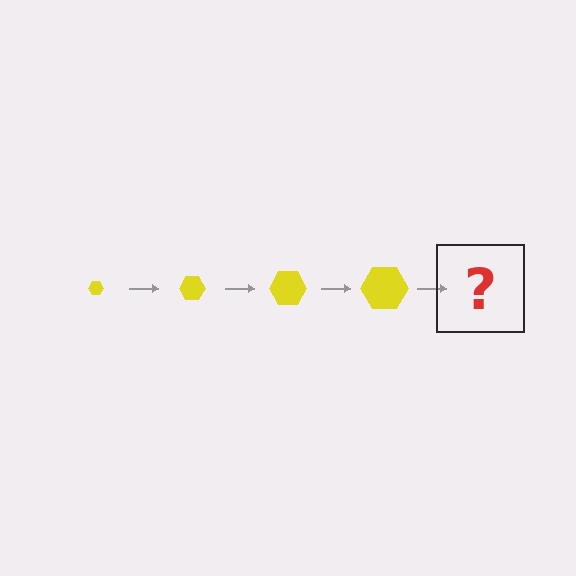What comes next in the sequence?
The next element should be a yellow hexagon, larger than the previous one.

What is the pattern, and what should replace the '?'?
The pattern is that the hexagon gets progressively larger each step. The '?' should be a yellow hexagon, larger than the previous one.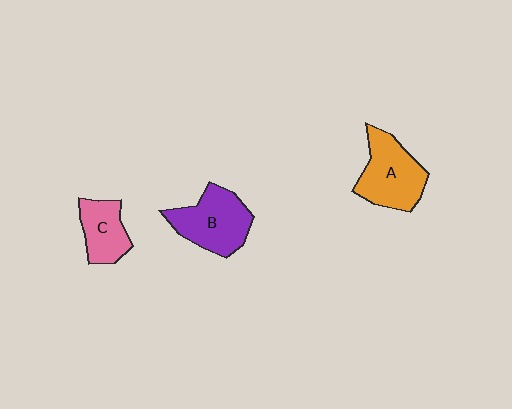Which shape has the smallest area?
Shape C (pink).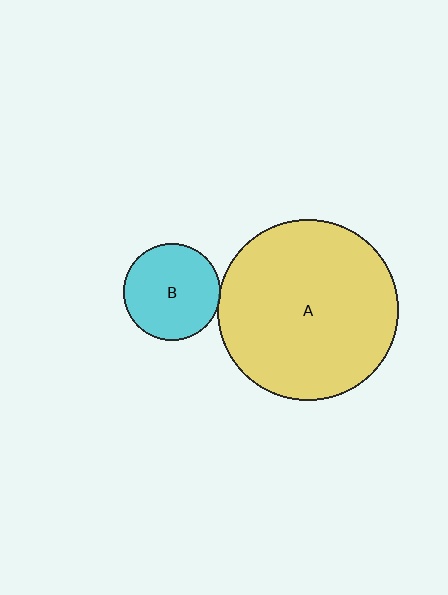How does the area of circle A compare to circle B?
Approximately 3.5 times.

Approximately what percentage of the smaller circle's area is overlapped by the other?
Approximately 5%.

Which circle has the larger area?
Circle A (yellow).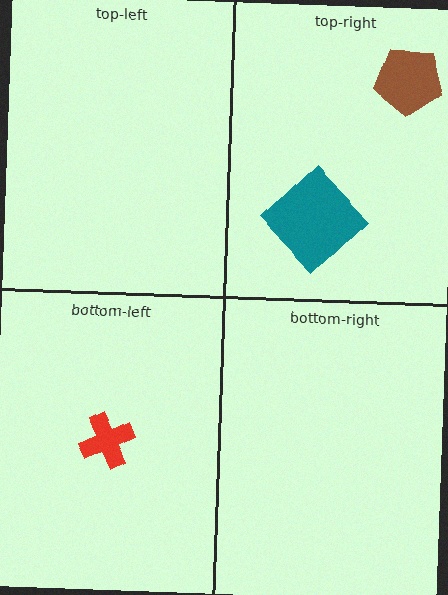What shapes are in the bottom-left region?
The red cross.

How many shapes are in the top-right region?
2.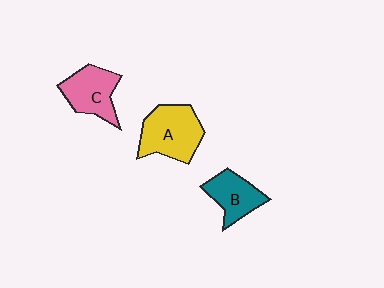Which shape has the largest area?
Shape A (yellow).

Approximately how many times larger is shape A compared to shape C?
Approximately 1.2 times.